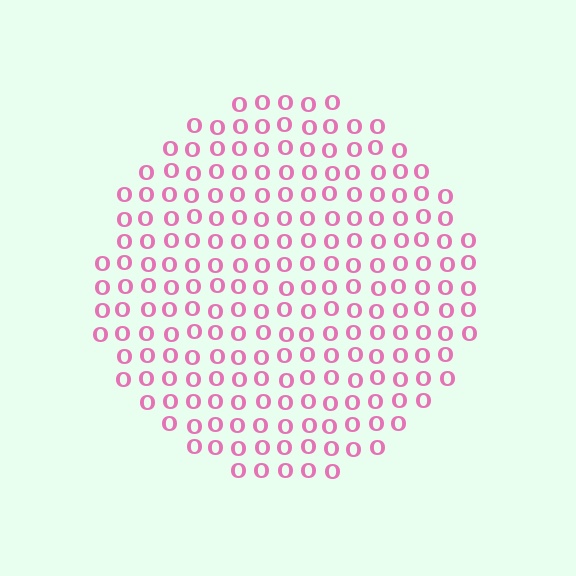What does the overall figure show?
The overall figure shows a circle.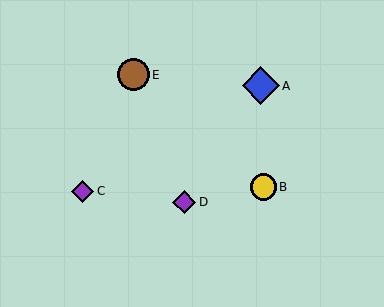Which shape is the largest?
The blue diamond (labeled A) is the largest.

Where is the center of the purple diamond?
The center of the purple diamond is at (82, 191).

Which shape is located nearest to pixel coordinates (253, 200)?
The yellow circle (labeled B) at (263, 187) is nearest to that location.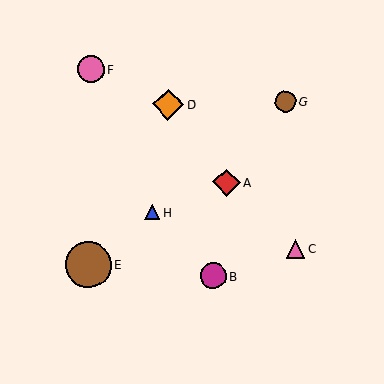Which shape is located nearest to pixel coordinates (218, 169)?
The red diamond (labeled A) at (227, 182) is nearest to that location.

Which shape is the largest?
The brown circle (labeled E) is the largest.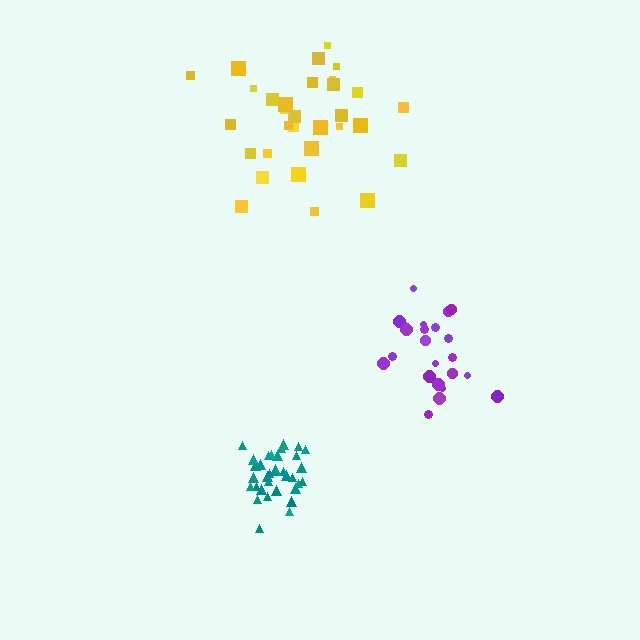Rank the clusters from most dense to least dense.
teal, purple, yellow.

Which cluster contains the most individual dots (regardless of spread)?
Teal (34).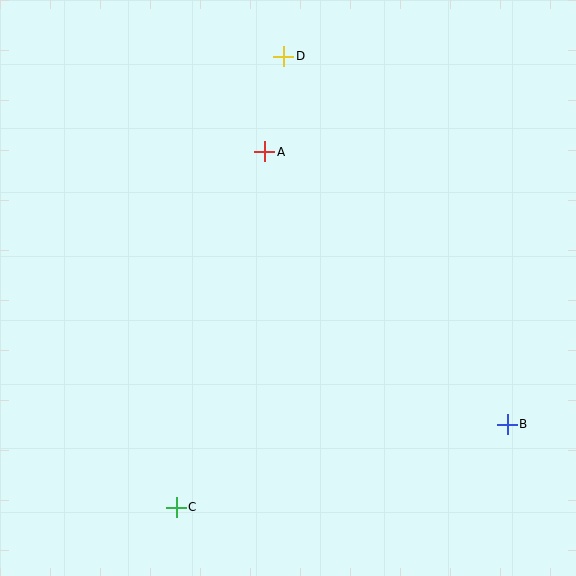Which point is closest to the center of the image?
Point A at (265, 152) is closest to the center.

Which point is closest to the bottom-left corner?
Point C is closest to the bottom-left corner.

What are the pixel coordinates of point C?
Point C is at (176, 507).